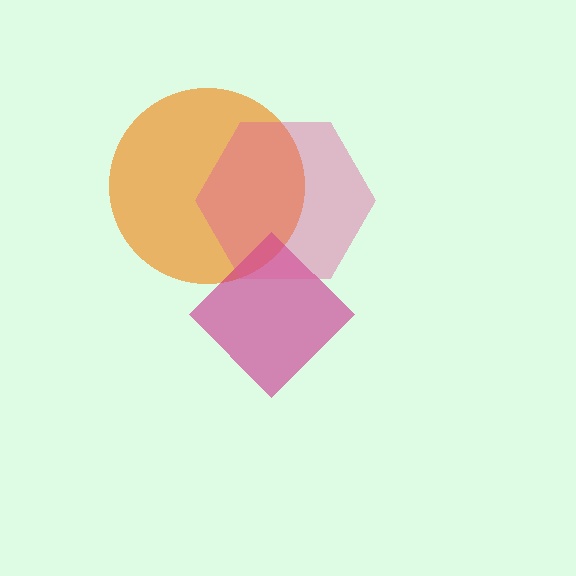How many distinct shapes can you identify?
There are 3 distinct shapes: an orange circle, a magenta diamond, a pink hexagon.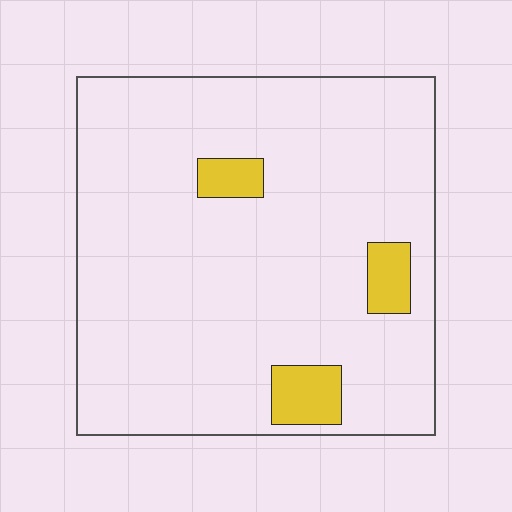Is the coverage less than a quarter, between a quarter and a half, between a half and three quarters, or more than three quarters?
Less than a quarter.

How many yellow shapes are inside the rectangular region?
3.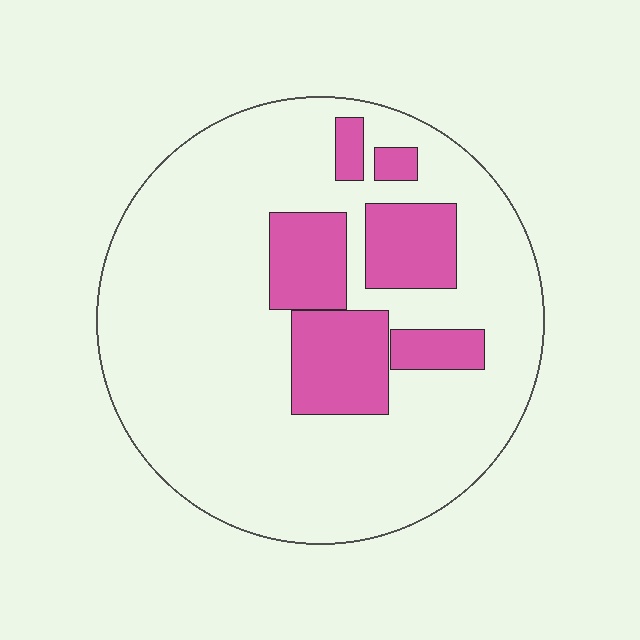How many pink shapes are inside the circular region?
6.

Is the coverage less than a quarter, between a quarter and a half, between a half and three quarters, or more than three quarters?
Less than a quarter.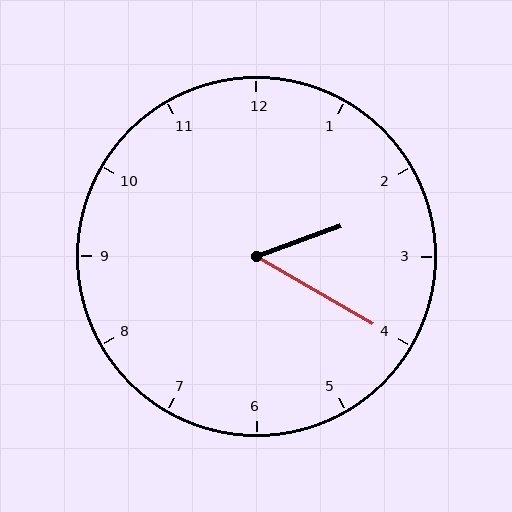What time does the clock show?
2:20.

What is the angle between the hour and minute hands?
Approximately 50 degrees.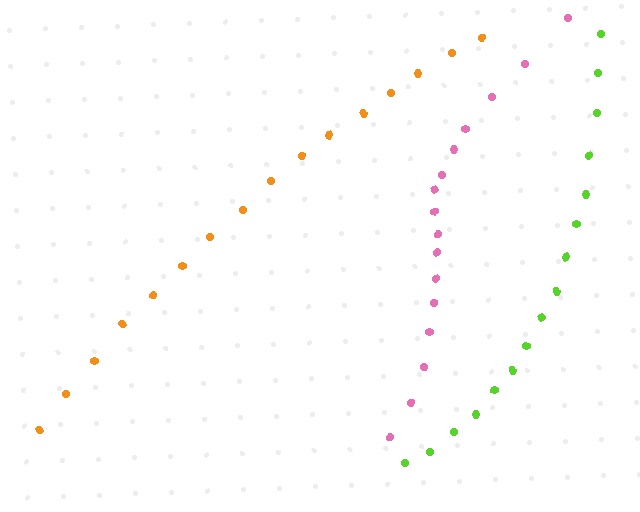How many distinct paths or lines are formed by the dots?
There are 3 distinct paths.